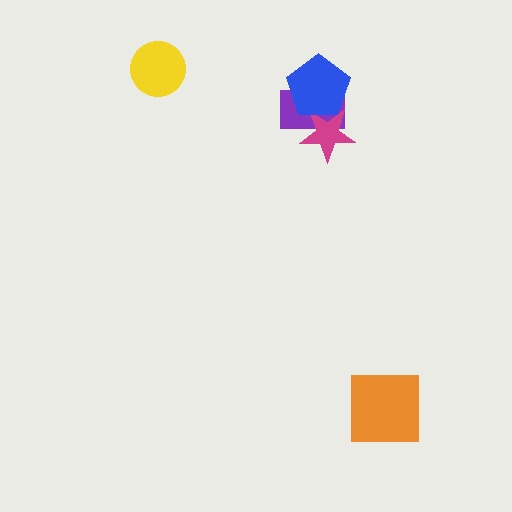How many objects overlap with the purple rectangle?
2 objects overlap with the purple rectangle.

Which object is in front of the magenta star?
The blue pentagon is in front of the magenta star.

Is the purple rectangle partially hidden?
Yes, it is partially covered by another shape.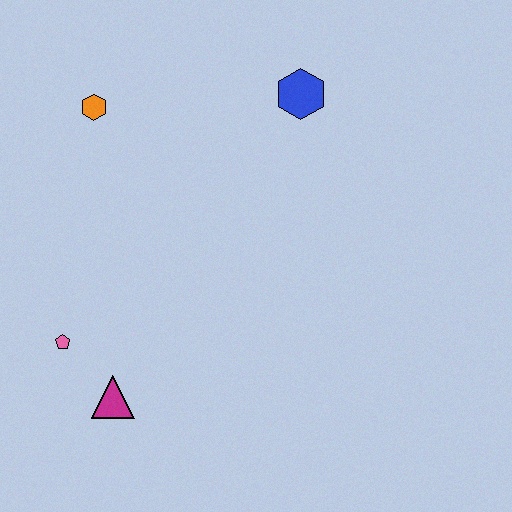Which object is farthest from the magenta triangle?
The blue hexagon is farthest from the magenta triangle.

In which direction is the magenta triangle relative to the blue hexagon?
The magenta triangle is below the blue hexagon.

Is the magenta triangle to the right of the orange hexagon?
Yes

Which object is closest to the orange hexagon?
The blue hexagon is closest to the orange hexagon.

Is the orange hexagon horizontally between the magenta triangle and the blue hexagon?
No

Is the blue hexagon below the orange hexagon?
No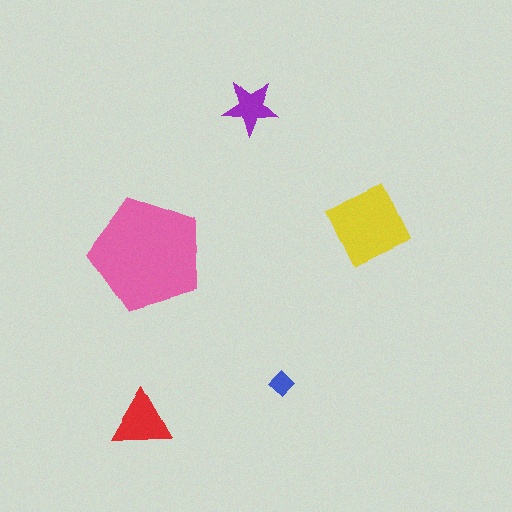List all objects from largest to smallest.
The pink pentagon, the yellow square, the red triangle, the purple star, the blue diamond.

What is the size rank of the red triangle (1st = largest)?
3rd.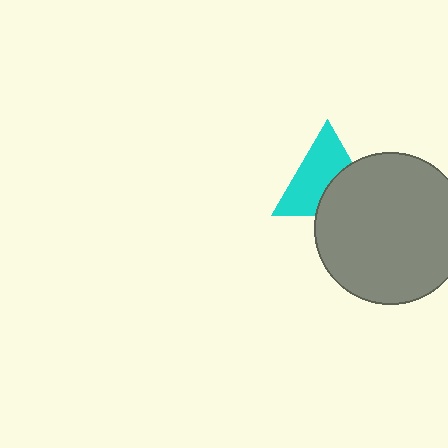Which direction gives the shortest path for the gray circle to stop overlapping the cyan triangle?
Moving toward the lower-right gives the shortest separation.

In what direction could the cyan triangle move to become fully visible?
The cyan triangle could move toward the upper-left. That would shift it out from behind the gray circle entirely.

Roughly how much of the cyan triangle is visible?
About half of it is visible (roughly 61%).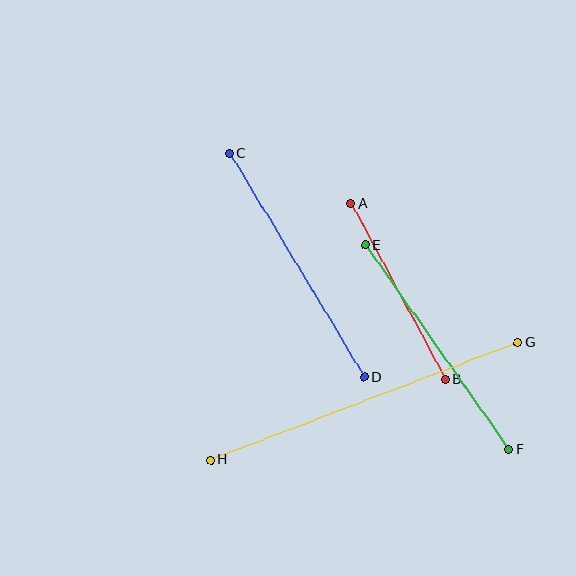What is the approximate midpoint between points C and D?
The midpoint is at approximately (297, 265) pixels.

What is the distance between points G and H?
The distance is approximately 329 pixels.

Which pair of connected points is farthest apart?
Points G and H are farthest apart.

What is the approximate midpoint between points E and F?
The midpoint is at approximately (437, 347) pixels.